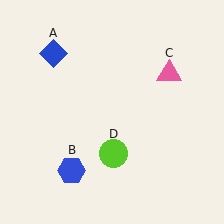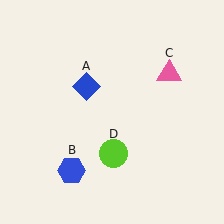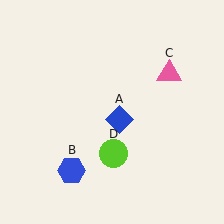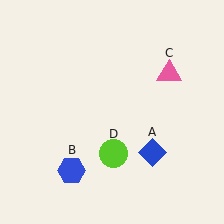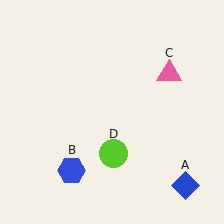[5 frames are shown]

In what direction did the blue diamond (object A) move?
The blue diamond (object A) moved down and to the right.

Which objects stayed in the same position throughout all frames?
Blue hexagon (object B) and pink triangle (object C) and lime circle (object D) remained stationary.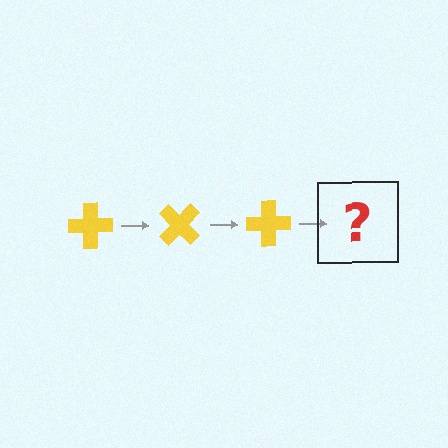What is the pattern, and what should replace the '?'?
The pattern is that the cross rotates 45 degrees each step. The '?' should be a yellow cross rotated 135 degrees.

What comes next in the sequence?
The next element should be a yellow cross rotated 135 degrees.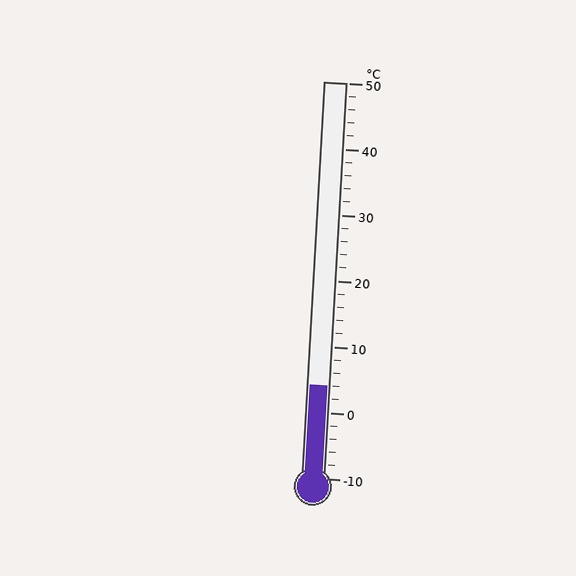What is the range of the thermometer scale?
The thermometer scale ranges from -10°C to 50°C.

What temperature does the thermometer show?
The thermometer shows approximately 4°C.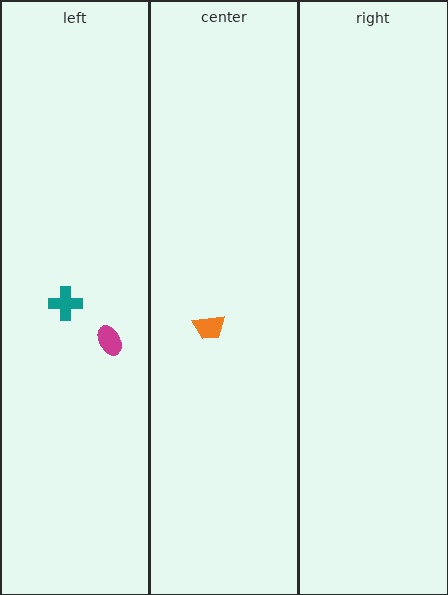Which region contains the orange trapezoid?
The center region.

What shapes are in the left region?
The teal cross, the magenta ellipse.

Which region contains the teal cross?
The left region.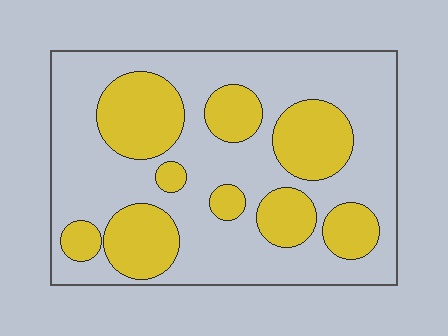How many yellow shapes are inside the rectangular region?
9.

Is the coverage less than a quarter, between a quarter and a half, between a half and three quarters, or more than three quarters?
Between a quarter and a half.